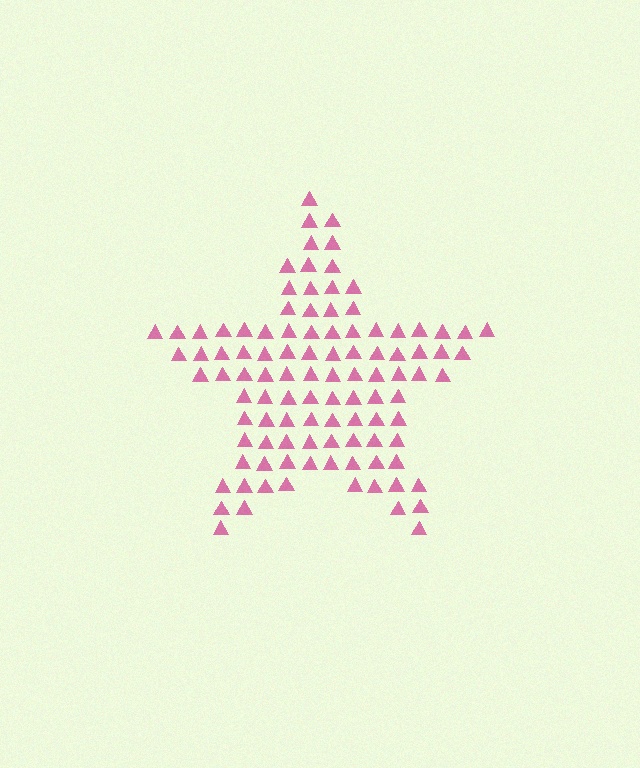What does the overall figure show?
The overall figure shows a star.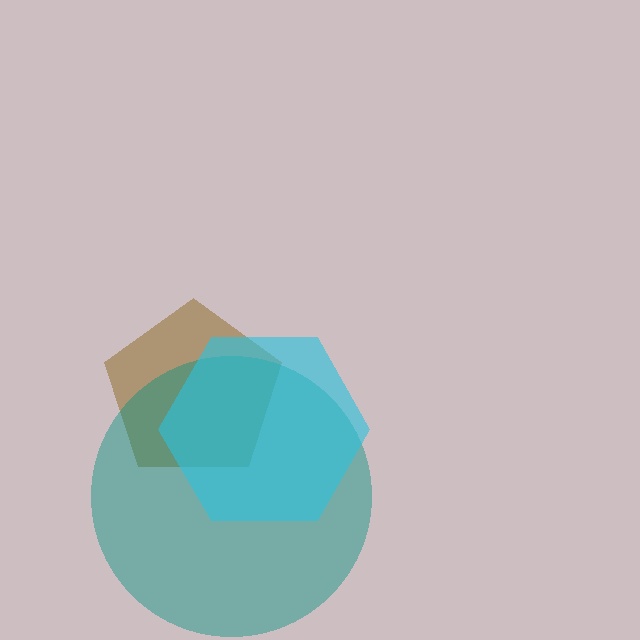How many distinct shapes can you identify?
There are 3 distinct shapes: a brown pentagon, a teal circle, a cyan hexagon.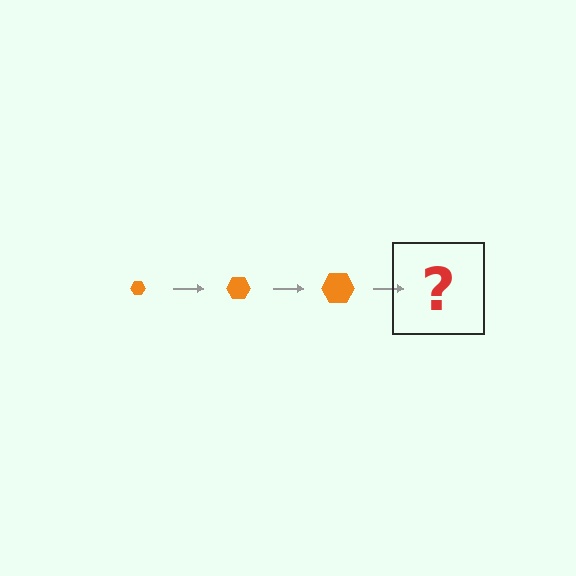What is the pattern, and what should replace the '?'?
The pattern is that the hexagon gets progressively larger each step. The '?' should be an orange hexagon, larger than the previous one.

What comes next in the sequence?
The next element should be an orange hexagon, larger than the previous one.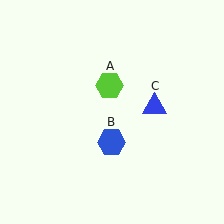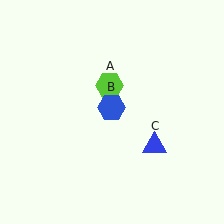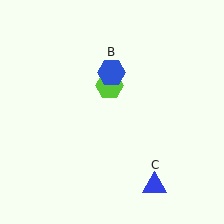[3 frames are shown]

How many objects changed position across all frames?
2 objects changed position: blue hexagon (object B), blue triangle (object C).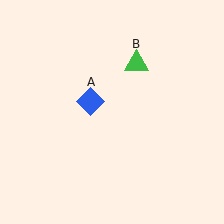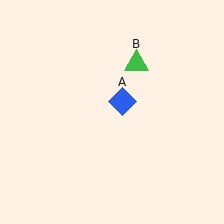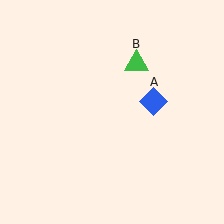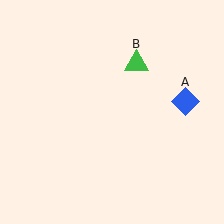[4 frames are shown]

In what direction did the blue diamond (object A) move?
The blue diamond (object A) moved right.